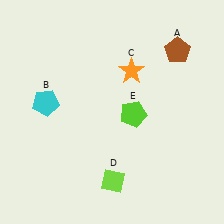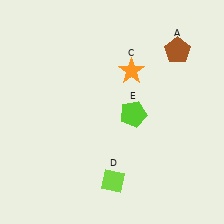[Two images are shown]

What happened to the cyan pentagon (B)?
The cyan pentagon (B) was removed in Image 2. It was in the top-left area of Image 1.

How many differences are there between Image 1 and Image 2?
There is 1 difference between the two images.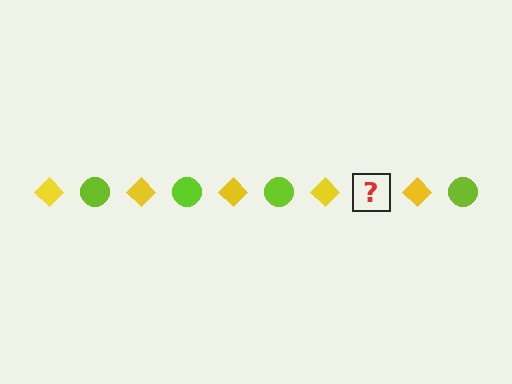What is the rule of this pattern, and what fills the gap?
The rule is that the pattern alternates between yellow diamond and lime circle. The gap should be filled with a lime circle.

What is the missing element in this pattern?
The missing element is a lime circle.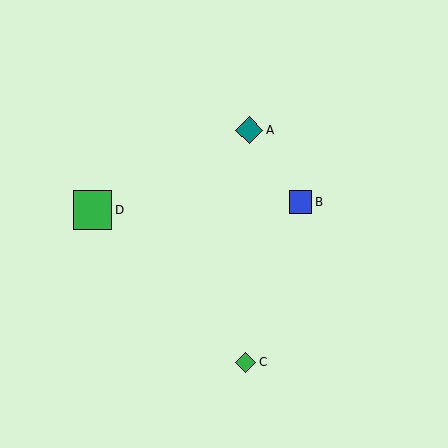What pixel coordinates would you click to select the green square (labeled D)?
Click at (93, 210) to select the green square D.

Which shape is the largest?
The green square (labeled D) is the largest.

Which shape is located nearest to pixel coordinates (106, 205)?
The green square (labeled D) at (93, 210) is nearest to that location.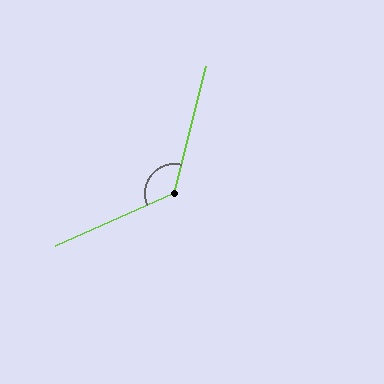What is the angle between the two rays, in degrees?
Approximately 129 degrees.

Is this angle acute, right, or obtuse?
It is obtuse.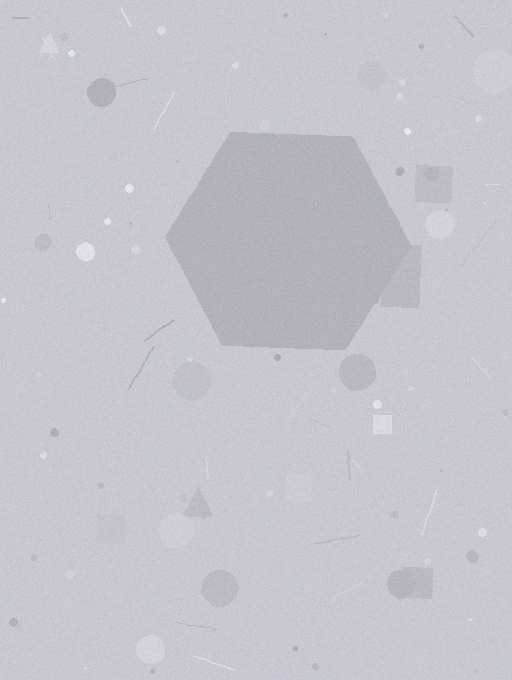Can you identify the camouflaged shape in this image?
The camouflaged shape is a hexagon.